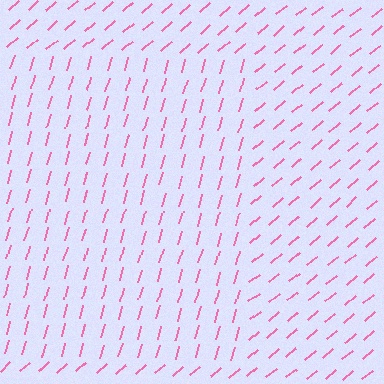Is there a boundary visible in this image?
Yes, there is a texture boundary formed by a change in line orientation.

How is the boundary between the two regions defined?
The boundary is defined purely by a change in line orientation (approximately 34 degrees difference). All lines are the same color and thickness.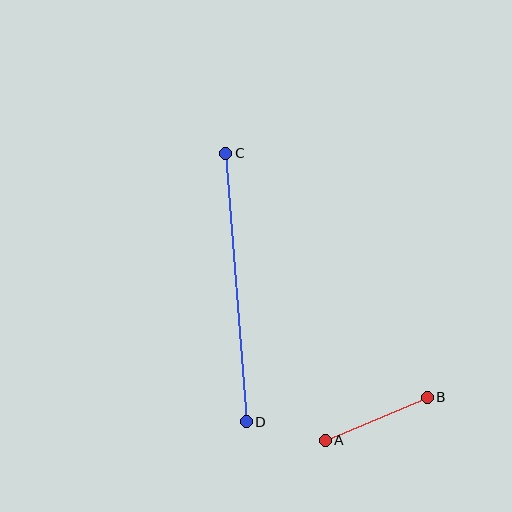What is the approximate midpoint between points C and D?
The midpoint is at approximately (236, 288) pixels.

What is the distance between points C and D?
The distance is approximately 269 pixels.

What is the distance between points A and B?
The distance is approximately 110 pixels.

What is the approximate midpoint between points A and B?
The midpoint is at approximately (376, 419) pixels.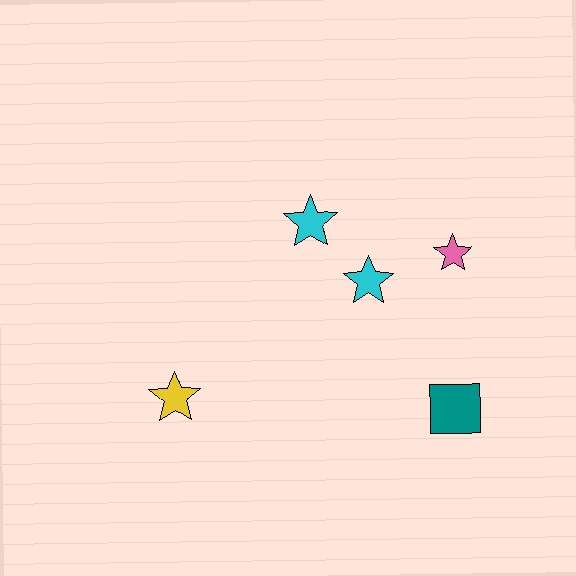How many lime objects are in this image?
There are no lime objects.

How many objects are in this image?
There are 5 objects.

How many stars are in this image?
There are 4 stars.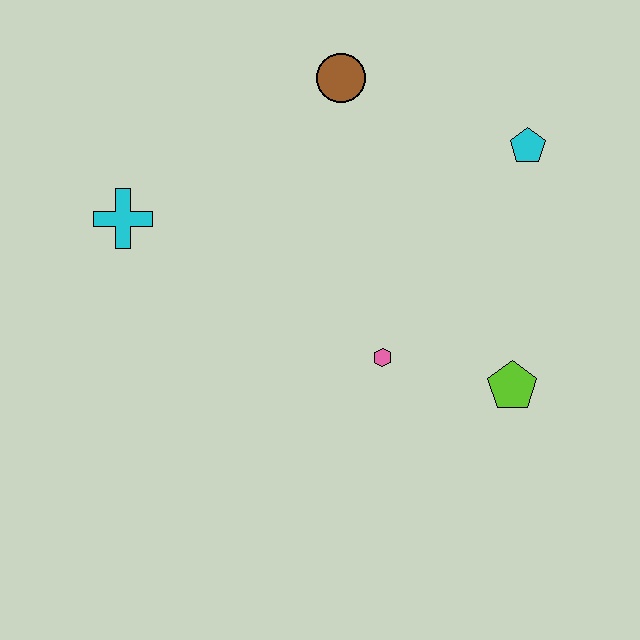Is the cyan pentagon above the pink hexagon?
Yes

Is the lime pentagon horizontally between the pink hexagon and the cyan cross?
No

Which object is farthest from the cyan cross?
The lime pentagon is farthest from the cyan cross.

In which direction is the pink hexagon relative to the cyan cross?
The pink hexagon is to the right of the cyan cross.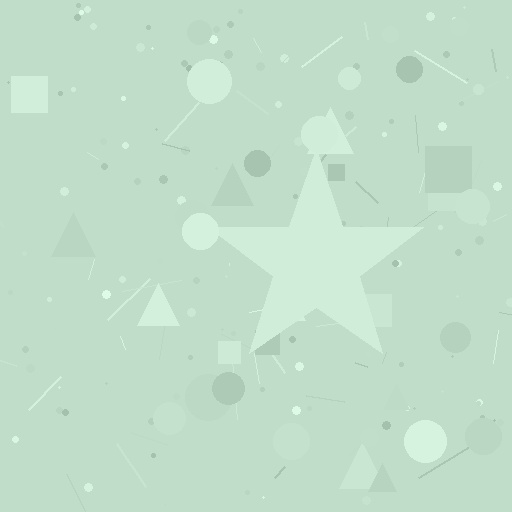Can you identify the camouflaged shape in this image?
The camouflaged shape is a star.